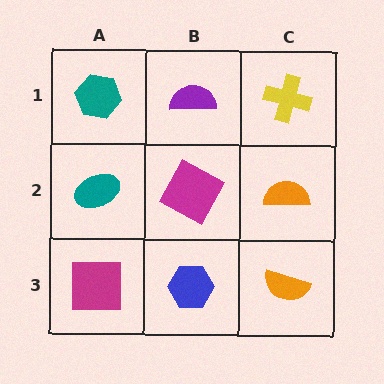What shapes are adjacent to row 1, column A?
A teal ellipse (row 2, column A), a purple semicircle (row 1, column B).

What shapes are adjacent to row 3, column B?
A magenta square (row 2, column B), a magenta square (row 3, column A), an orange semicircle (row 3, column C).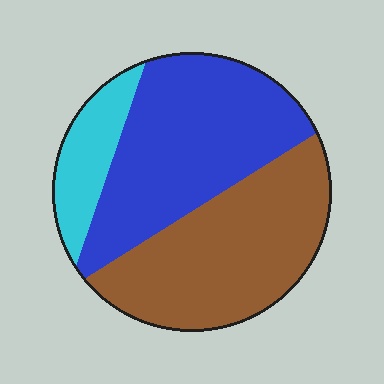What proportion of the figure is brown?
Brown takes up between a quarter and a half of the figure.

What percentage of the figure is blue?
Blue covers 44% of the figure.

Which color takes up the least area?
Cyan, at roughly 15%.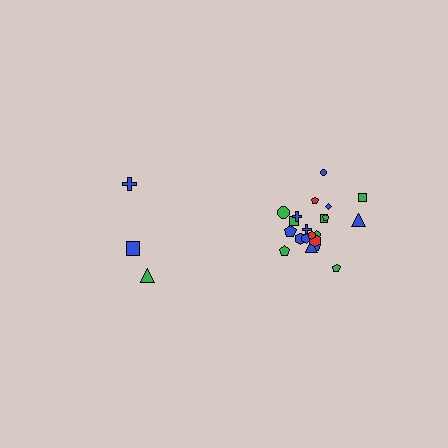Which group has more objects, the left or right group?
The right group.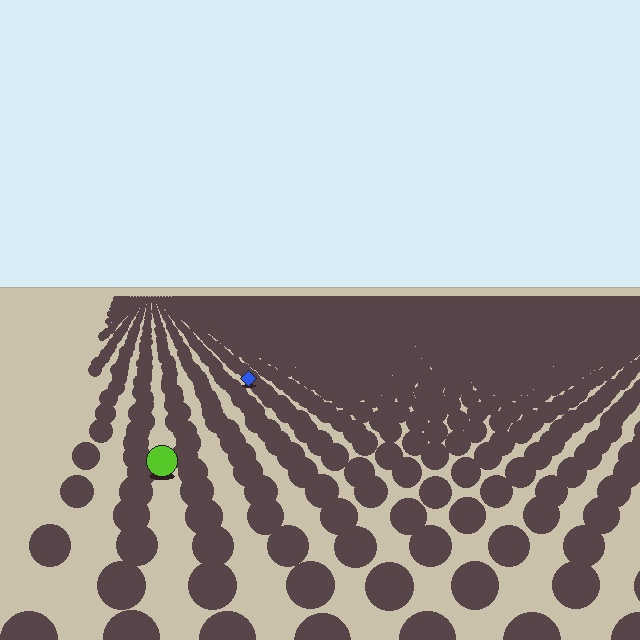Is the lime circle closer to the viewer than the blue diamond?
Yes. The lime circle is closer — you can tell from the texture gradient: the ground texture is coarser near it.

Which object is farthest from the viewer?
The blue diamond is farthest from the viewer. It appears smaller and the ground texture around it is denser.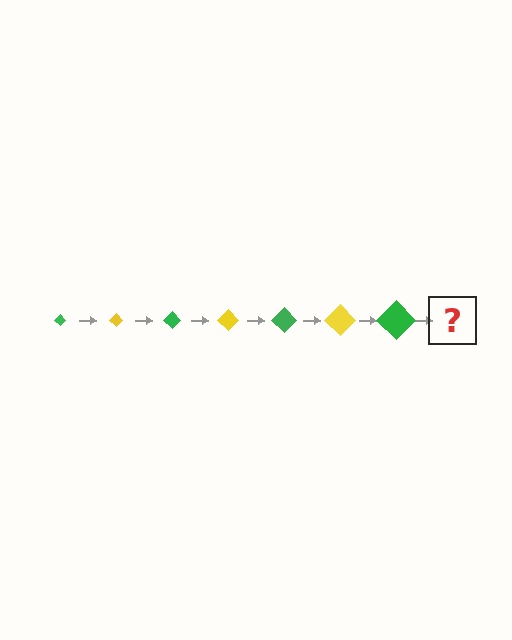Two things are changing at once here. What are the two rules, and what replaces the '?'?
The two rules are that the diamond grows larger each step and the color cycles through green and yellow. The '?' should be a yellow diamond, larger than the previous one.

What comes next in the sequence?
The next element should be a yellow diamond, larger than the previous one.